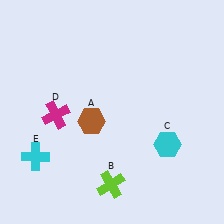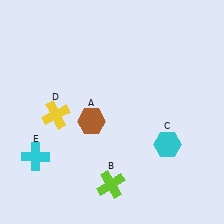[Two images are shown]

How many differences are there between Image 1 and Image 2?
There is 1 difference between the two images.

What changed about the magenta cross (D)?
In Image 1, D is magenta. In Image 2, it changed to yellow.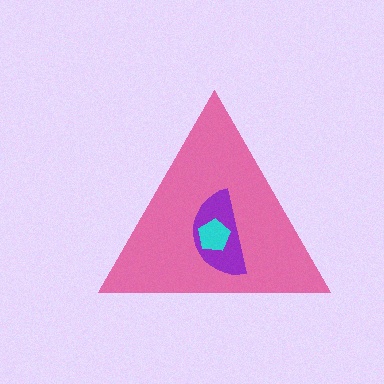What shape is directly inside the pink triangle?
The purple semicircle.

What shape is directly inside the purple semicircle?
The cyan pentagon.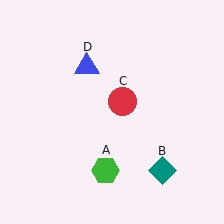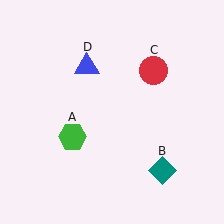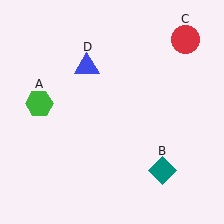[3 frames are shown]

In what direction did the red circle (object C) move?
The red circle (object C) moved up and to the right.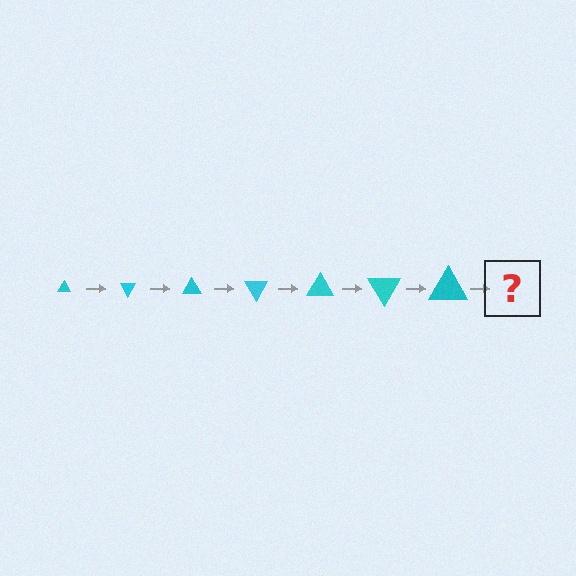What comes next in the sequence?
The next element should be a triangle, larger than the previous one and rotated 420 degrees from the start.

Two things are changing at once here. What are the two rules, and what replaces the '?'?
The two rules are that the triangle grows larger each step and it rotates 60 degrees each step. The '?' should be a triangle, larger than the previous one and rotated 420 degrees from the start.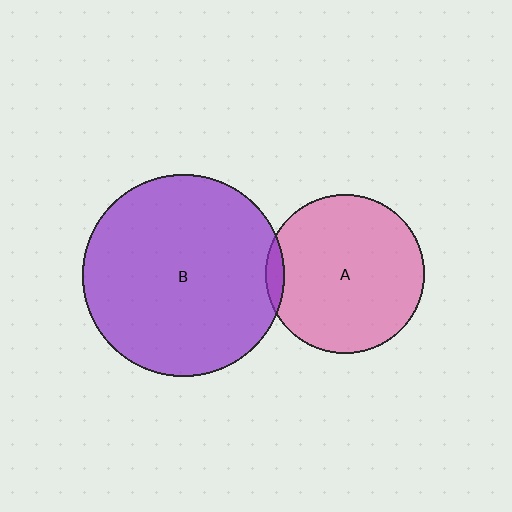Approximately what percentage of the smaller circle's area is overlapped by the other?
Approximately 5%.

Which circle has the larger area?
Circle B (purple).